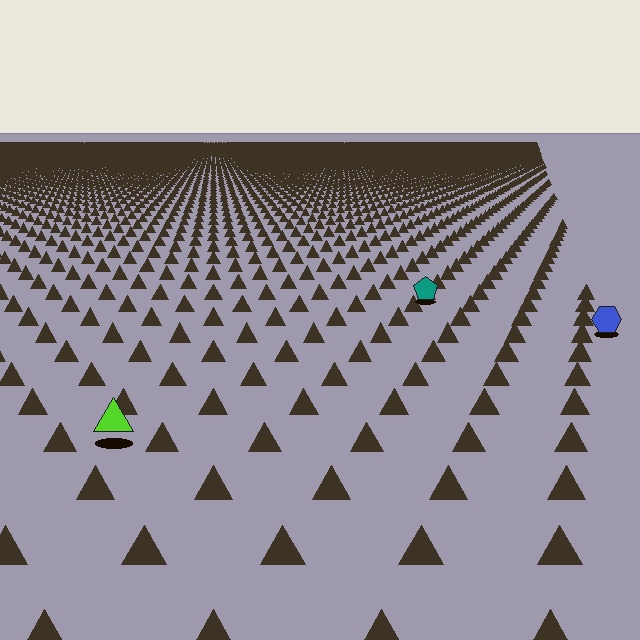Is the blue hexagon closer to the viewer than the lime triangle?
No. The lime triangle is closer — you can tell from the texture gradient: the ground texture is coarser near it.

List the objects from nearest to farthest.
From nearest to farthest: the lime triangle, the blue hexagon, the teal pentagon.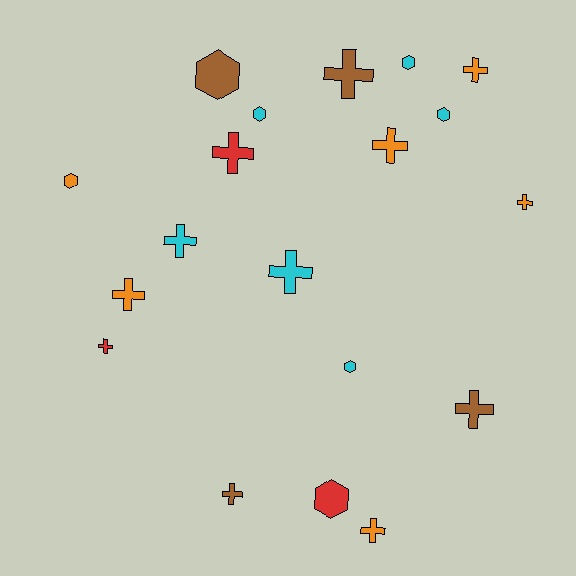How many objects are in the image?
There are 19 objects.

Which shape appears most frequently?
Cross, with 12 objects.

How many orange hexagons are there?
There is 1 orange hexagon.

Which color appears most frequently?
Cyan, with 6 objects.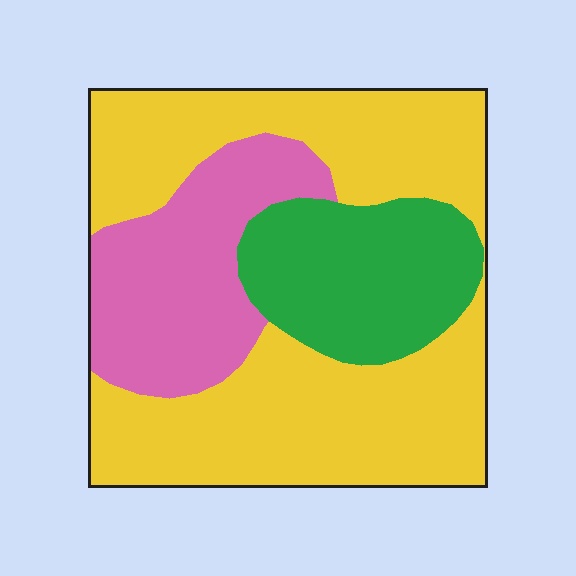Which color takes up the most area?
Yellow, at roughly 55%.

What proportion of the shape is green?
Green covers roughly 20% of the shape.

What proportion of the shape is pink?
Pink covers 23% of the shape.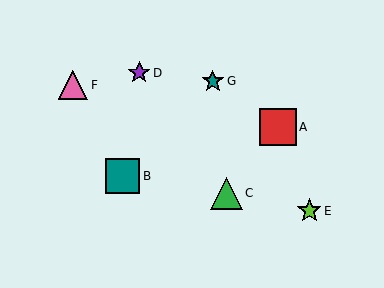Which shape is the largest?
The red square (labeled A) is the largest.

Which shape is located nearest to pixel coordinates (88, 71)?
The pink triangle (labeled F) at (73, 85) is nearest to that location.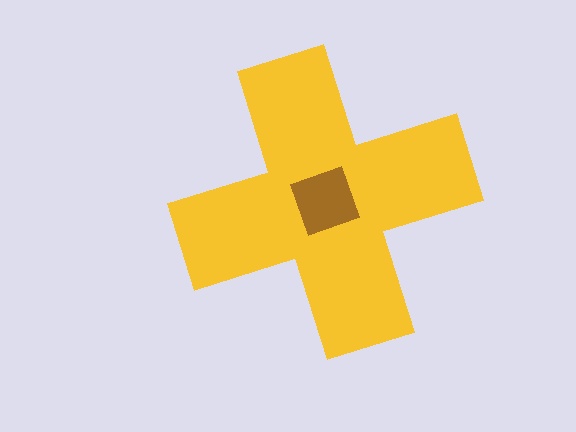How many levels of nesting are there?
2.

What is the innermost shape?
The brown square.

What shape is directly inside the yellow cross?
The brown square.